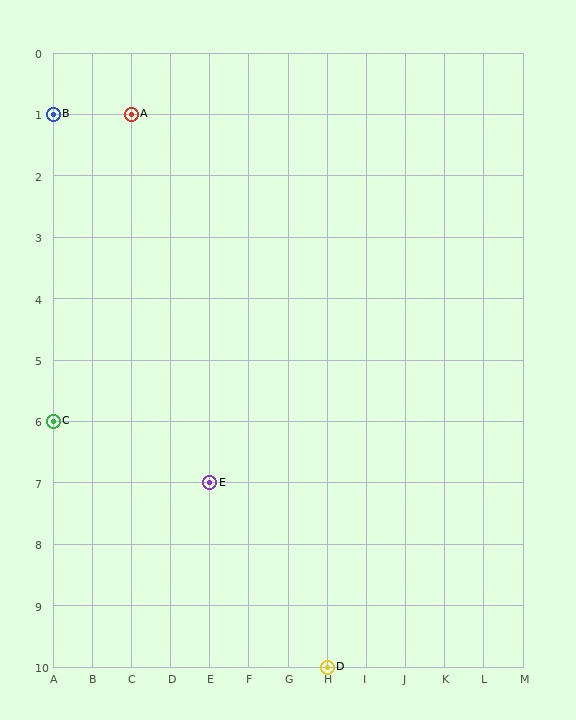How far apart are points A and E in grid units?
Points A and E are 2 columns and 6 rows apart (about 6.3 grid units diagonally).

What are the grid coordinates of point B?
Point B is at grid coordinates (A, 1).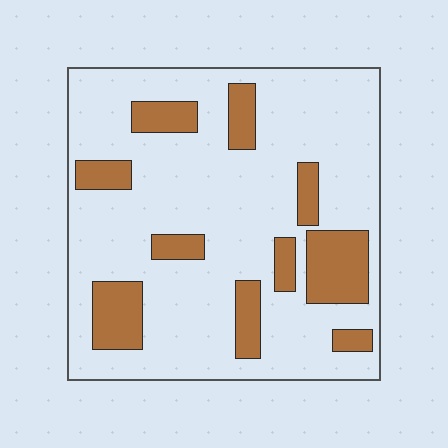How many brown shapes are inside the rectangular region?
10.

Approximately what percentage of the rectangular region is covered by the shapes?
Approximately 20%.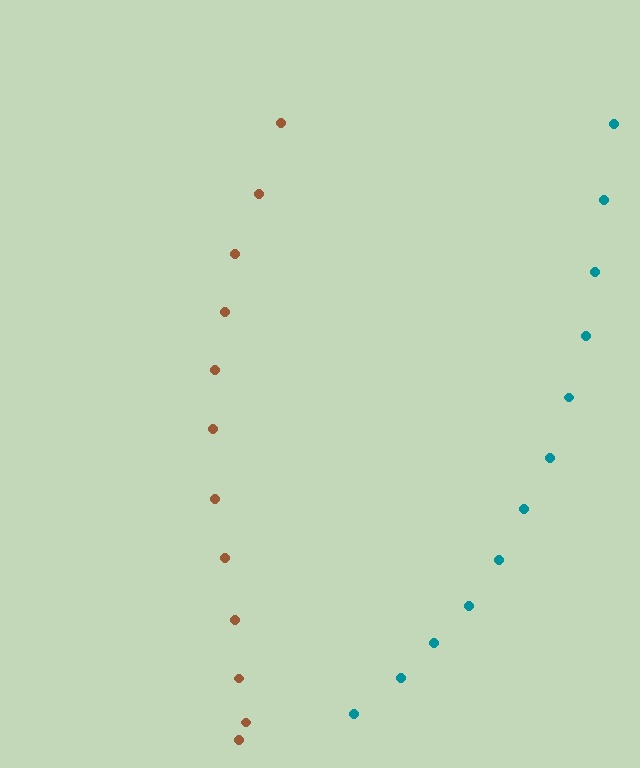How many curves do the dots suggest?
There are 2 distinct paths.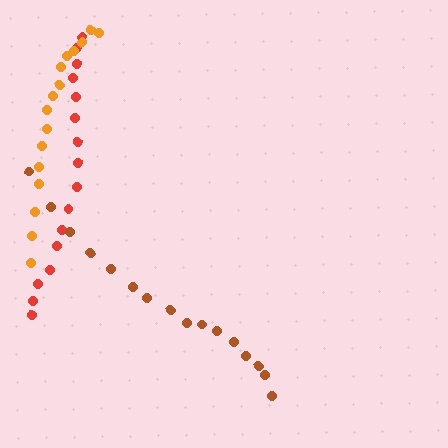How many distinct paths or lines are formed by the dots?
There are 3 distinct paths.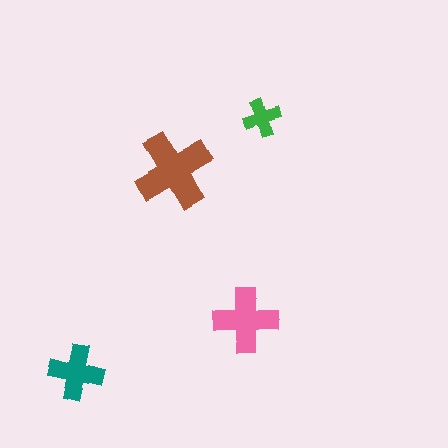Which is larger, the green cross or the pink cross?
The pink one.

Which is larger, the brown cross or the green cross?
The brown one.